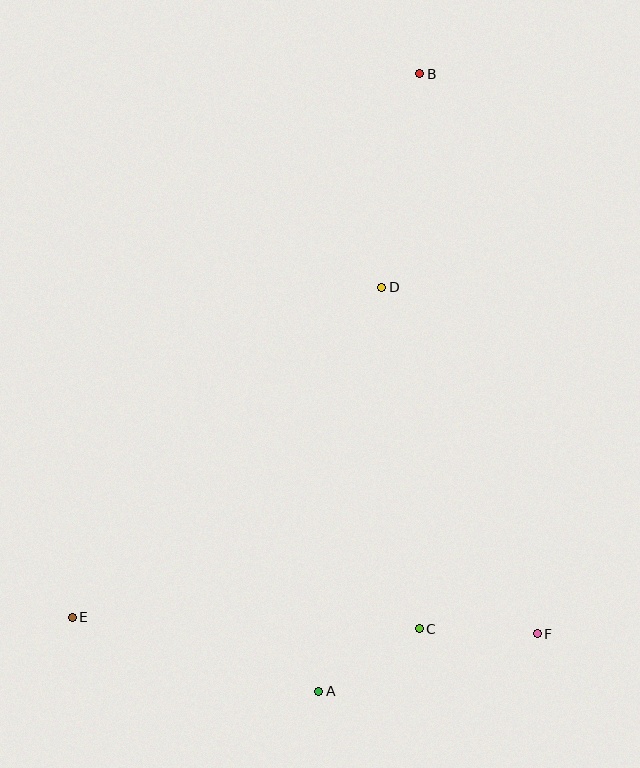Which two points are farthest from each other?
Points B and E are farthest from each other.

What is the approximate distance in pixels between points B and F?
The distance between B and F is approximately 572 pixels.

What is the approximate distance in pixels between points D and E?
The distance between D and E is approximately 452 pixels.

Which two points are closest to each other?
Points C and F are closest to each other.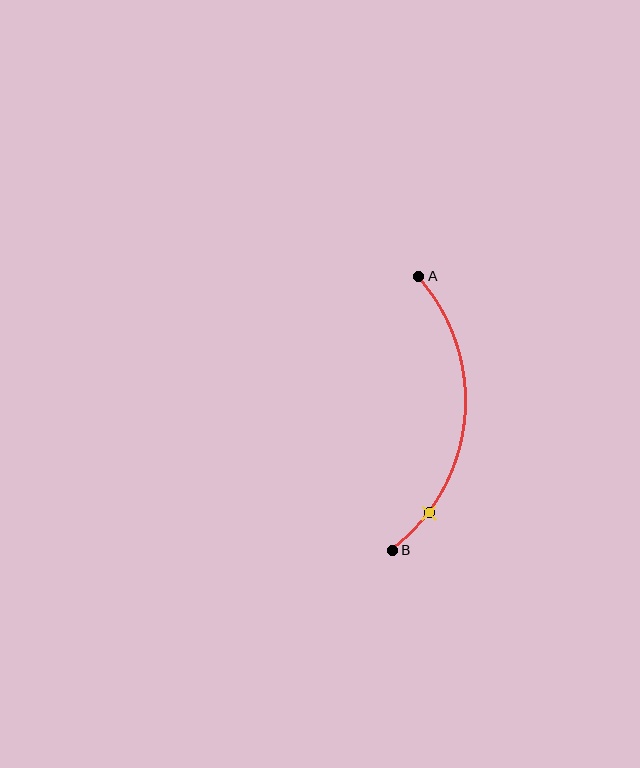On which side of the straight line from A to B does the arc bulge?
The arc bulges to the right of the straight line connecting A and B.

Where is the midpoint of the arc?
The arc midpoint is the point on the curve farthest from the straight line joining A and B. It sits to the right of that line.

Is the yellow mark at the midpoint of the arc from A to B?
No. The yellow mark lies on the arc but is closer to endpoint B. The arc midpoint would be at the point on the curve equidistant along the arc from both A and B.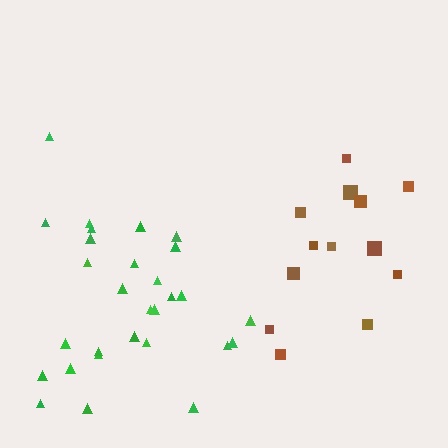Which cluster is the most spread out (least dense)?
Brown.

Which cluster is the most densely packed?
Green.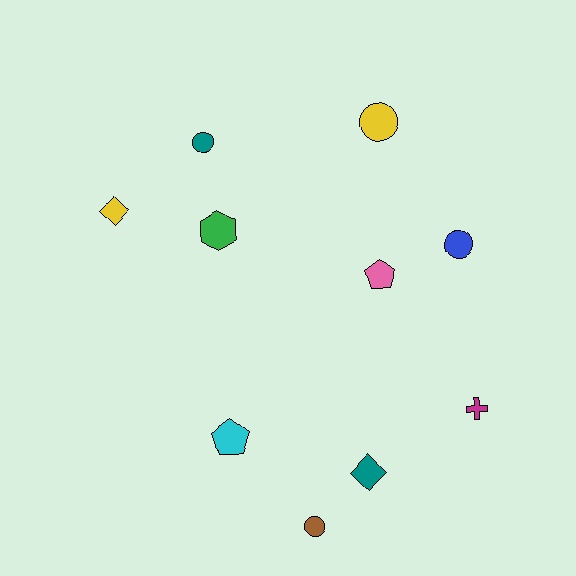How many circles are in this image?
There are 4 circles.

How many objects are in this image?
There are 10 objects.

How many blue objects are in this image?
There is 1 blue object.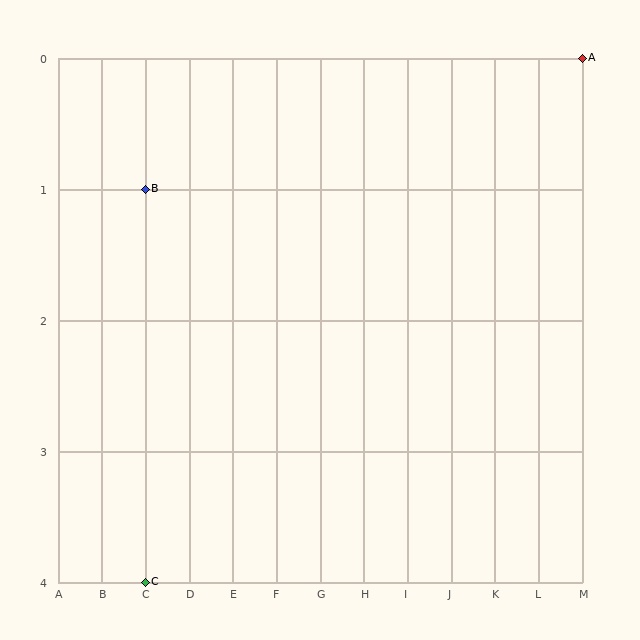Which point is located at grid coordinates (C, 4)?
Point C is at (C, 4).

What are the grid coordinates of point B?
Point B is at grid coordinates (C, 1).